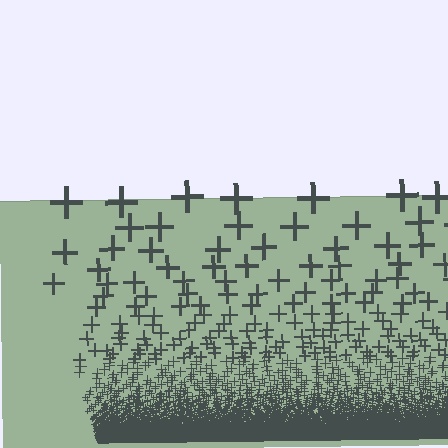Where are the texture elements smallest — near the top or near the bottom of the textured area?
Near the bottom.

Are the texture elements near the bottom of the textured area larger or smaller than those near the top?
Smaller. The gradient is inverted — elements near the bottom are smaller and denser.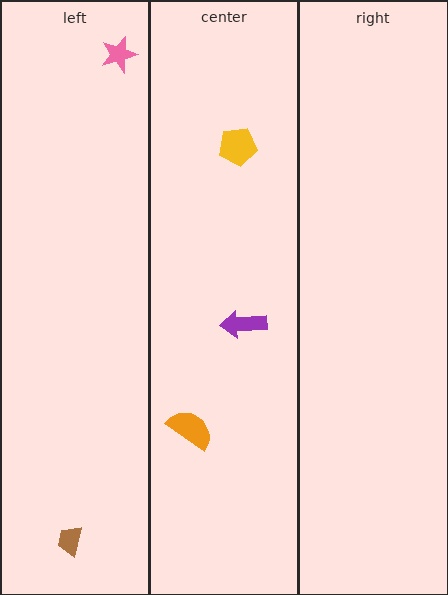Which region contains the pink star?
The left region.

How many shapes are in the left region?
2.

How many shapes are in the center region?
3.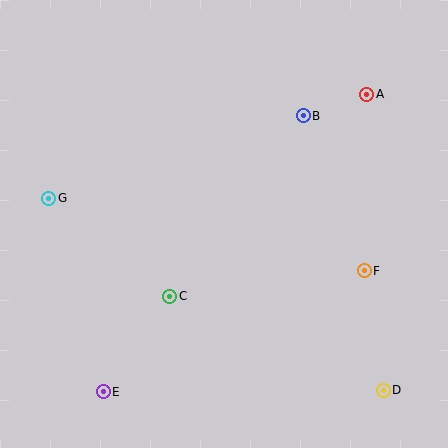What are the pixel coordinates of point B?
Point B is at (303, 116).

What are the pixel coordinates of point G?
Point G is at (49, 198).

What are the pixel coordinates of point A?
Point A is at (367, 94).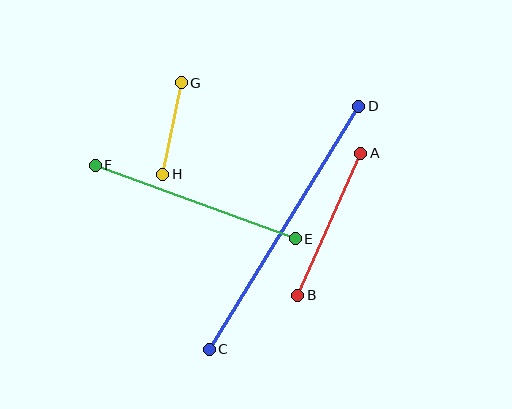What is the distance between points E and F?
The distance is approximately 213 pixels.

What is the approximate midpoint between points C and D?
The midpoint is at approximately (284, 228) pixels.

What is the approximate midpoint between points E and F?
The midpoint is at approximately (195, 202) pixels.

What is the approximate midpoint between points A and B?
The midpoint is at approximately (329, 224) pixels.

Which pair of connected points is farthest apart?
Points C and D are farthest apart.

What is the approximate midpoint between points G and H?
The midpoint is at approximately (172, 128) pixels.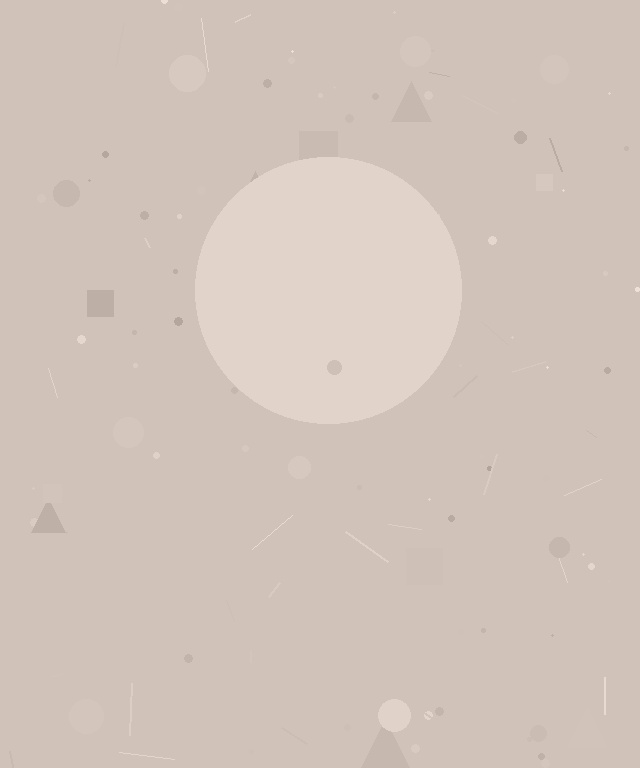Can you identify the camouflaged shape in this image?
The camouflaged shape is a circle.